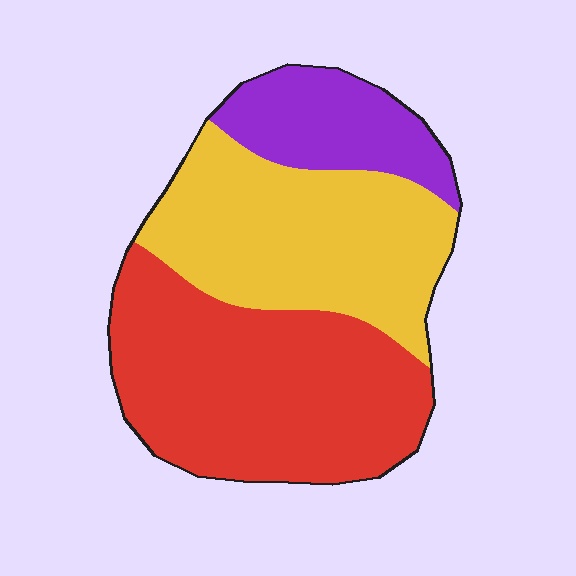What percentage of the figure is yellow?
Yellow takes up about three eighths (3/8) of the figure.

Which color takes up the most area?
Red, at roughly 45%.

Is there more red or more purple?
Red.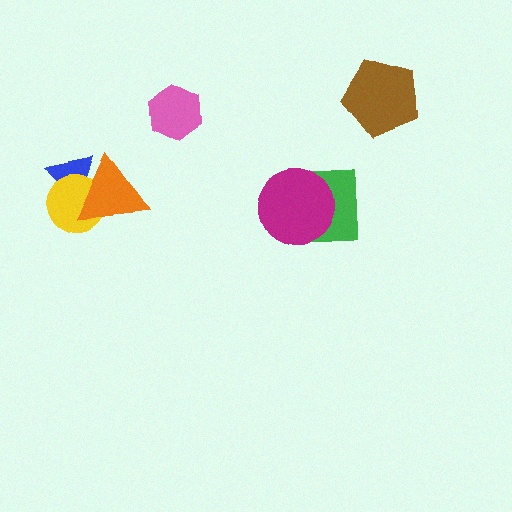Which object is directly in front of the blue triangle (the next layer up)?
The yellow circle is directly in front of the blue triangle.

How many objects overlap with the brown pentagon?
0 objects overlap with the brown pentagon.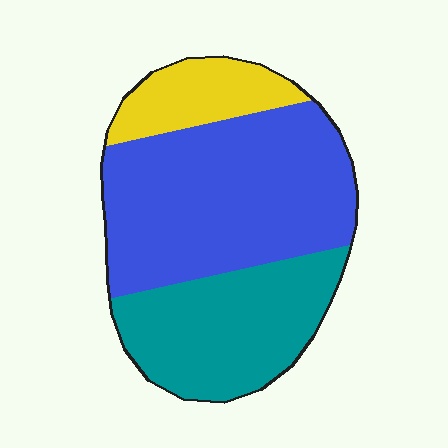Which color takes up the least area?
Yellow, at roughly 15%.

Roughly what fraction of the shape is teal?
Teal covers 33% of the shape.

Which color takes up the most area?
Blue, at roughly 55%.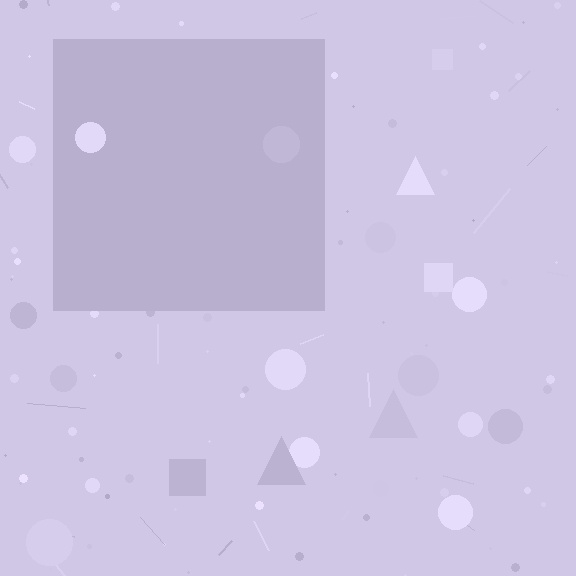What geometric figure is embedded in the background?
A square is embedded in the background.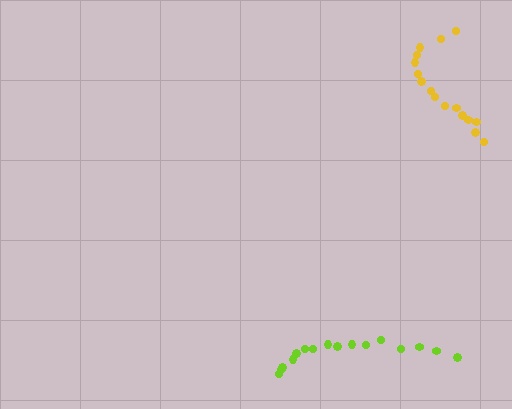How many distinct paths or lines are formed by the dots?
There are 2 distinct paths.